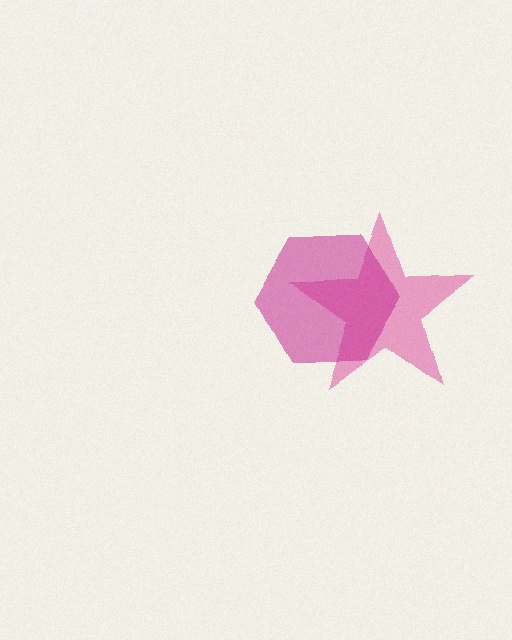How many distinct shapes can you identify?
There are 2 distinct shapes: a pink star, a magenta hexagon.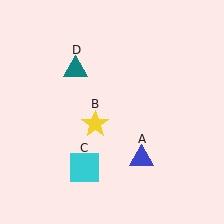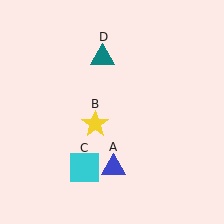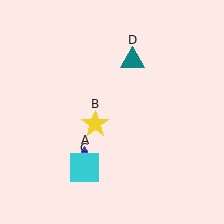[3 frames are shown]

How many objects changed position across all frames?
2 objects changed position: blue triangle (object A), teal triangle (object D).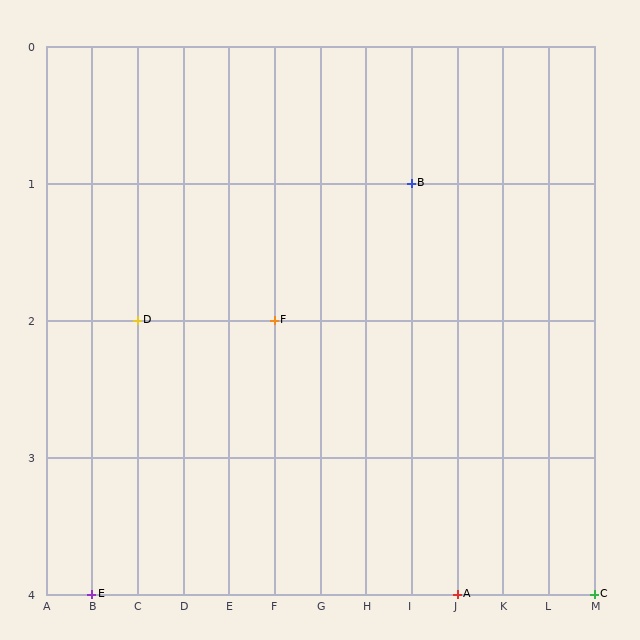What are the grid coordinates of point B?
Point B is at grid coordinates (I, 1).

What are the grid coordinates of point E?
Point E is at grid coordinates (B, 4).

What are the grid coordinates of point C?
Point C is at grid coordinates (M, 4).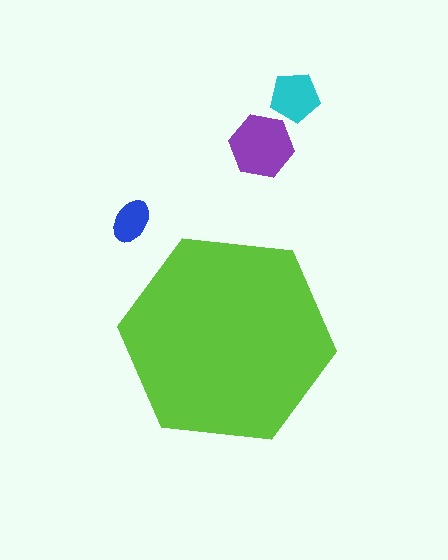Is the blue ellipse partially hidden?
No, the blue ellipse is fully visible.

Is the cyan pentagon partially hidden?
No, the cyan pentagon is fully visible.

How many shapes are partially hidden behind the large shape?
0 shapes are partially hidden.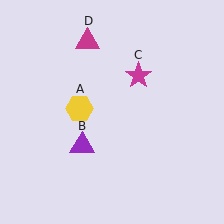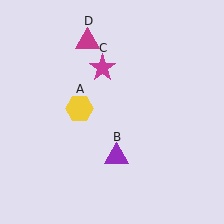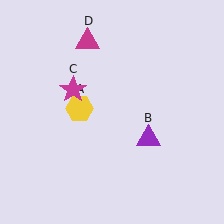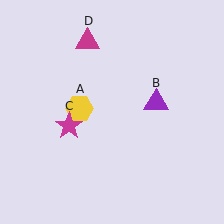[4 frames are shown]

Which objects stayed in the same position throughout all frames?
Yellow hexagon (object A) and magenta triangle (object D) remained stationary.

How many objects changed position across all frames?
2 objects changed position: purple triangle (object B), magenta star (object C).